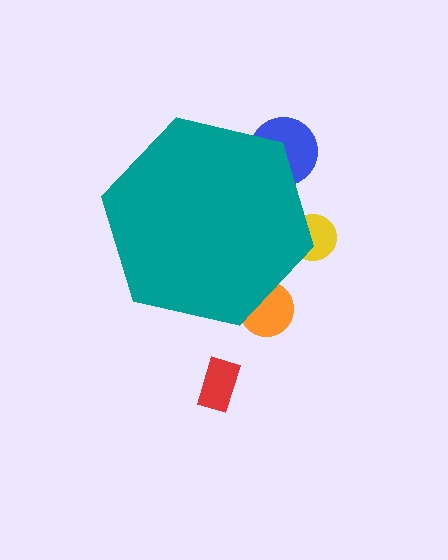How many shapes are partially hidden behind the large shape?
3 shapes are partially hidden.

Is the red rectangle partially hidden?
No, the red rectangle is fully visible.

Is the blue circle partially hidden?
Yes, the blue circle is partially hidden behind the teal hexagon.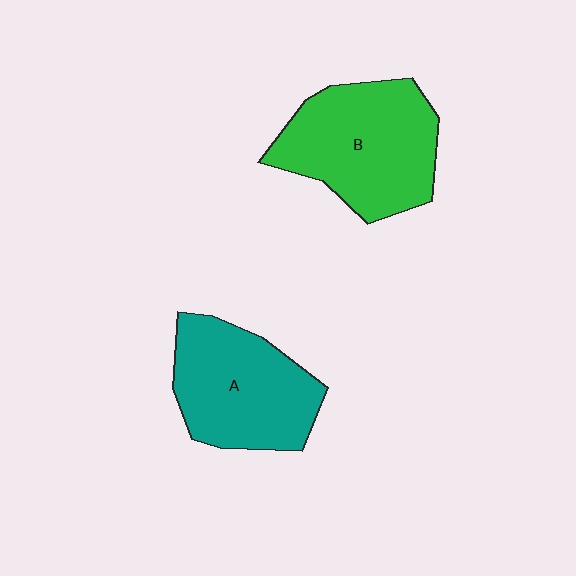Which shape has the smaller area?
Shape A (teal).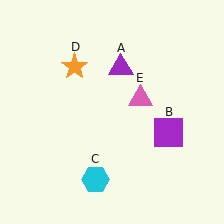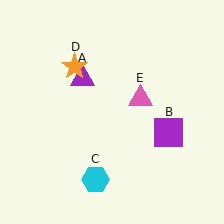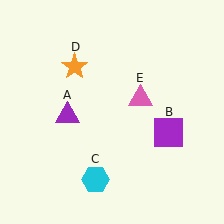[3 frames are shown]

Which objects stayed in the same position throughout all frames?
Purple square (object B) and cyan hexagon (object C) and orange star (object D) and pink triangle (object E) remained stationary.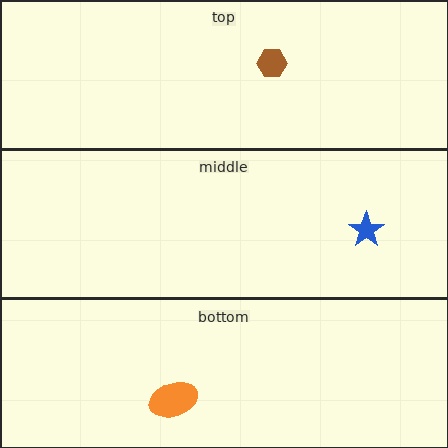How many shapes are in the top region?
1.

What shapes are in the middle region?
The blue star.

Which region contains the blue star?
The middle region.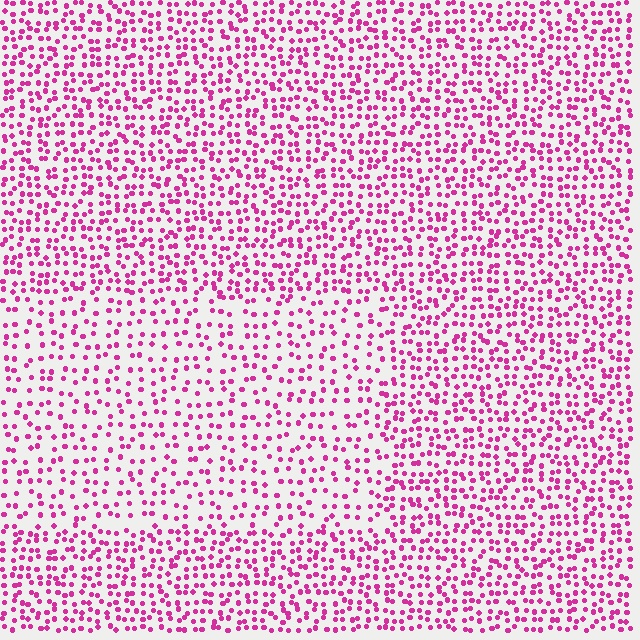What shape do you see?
I see a rectangle.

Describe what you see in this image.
The image contains small magenta elements arranged at two different densities. A rectangle-shaped region is visible where the elements are less densely packed than the surrounding area.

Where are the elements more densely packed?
The elements are more densely packed outside the rectangle boundary.